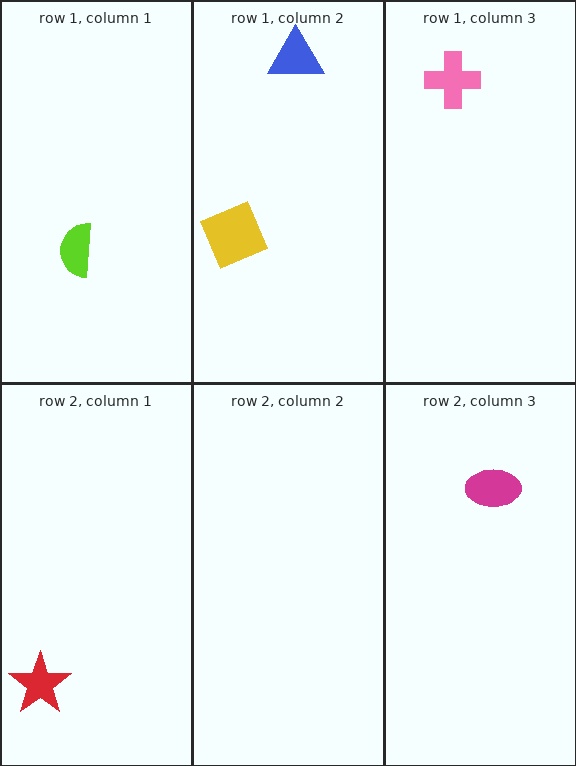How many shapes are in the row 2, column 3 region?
1.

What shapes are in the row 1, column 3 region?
The pink cross.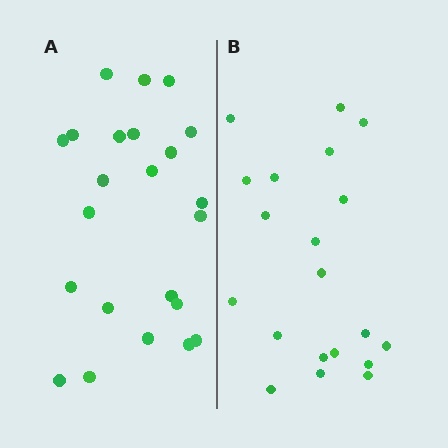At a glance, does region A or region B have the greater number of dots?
Region A (the left region) has more dots.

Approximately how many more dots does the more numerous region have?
Region A has just a few more — roughly 2 or 3 more dots than region B.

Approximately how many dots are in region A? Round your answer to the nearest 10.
About 20 dots. (The exact count is 23, which rounds to 20.)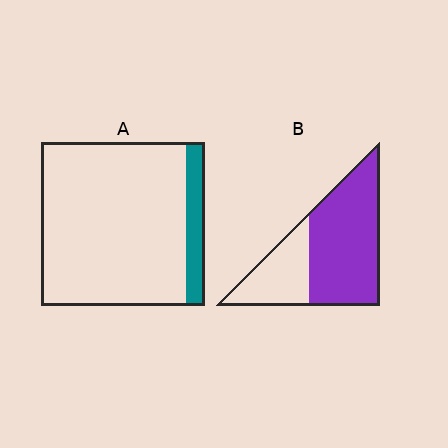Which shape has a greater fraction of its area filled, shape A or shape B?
Shape B.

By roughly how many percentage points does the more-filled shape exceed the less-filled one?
By roughly 55 percentage points (B over A).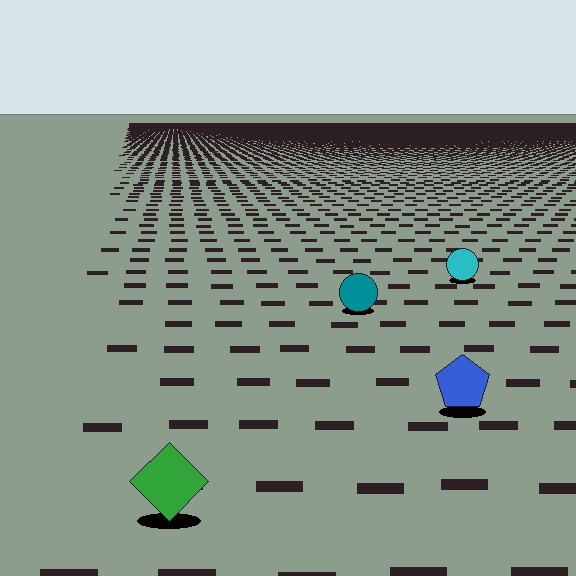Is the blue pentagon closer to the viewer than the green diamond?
No. The green diamond is closer — you can tell from the texture gradient: the ground texture is coarser near it.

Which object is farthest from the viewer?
The cyan circle is farthest from the viewer. It appears smaller and the ground texture around it is denser.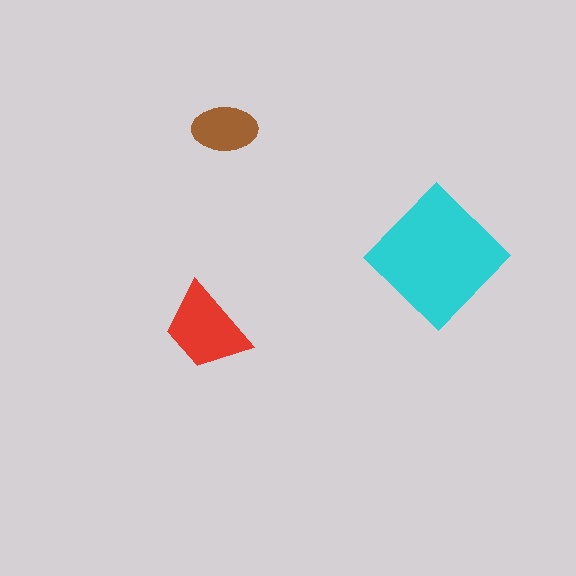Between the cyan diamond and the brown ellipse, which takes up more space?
The cyan diamond.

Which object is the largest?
The cyan diamond.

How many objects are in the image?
There are 3 objects in the image.